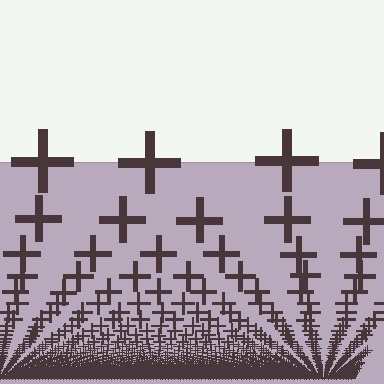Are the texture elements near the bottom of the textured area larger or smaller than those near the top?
Smaller. The gradient is inverted — elements near the bottom are smaller and denser.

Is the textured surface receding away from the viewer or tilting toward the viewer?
The surface appears to tilt toward the viewer. Texture elements get larger and sparser toward the top.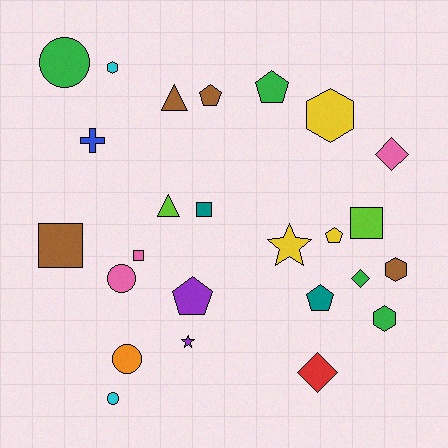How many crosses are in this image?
There is 1 cross.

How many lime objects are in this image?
There are 2 lime objects.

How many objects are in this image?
There are 25 objects.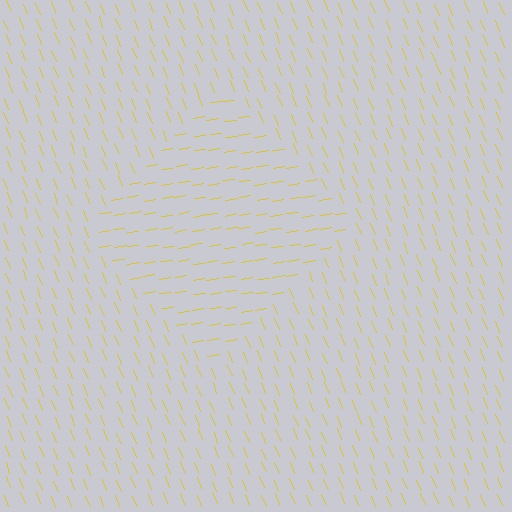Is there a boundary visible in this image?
Yes, there is a texture boundary formed by a change in line orientation.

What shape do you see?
I see a diamond.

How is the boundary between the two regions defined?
The boundary is defined purely by a change in line orientation (approximately 76 degrees difference). All lines are the same color and thickness.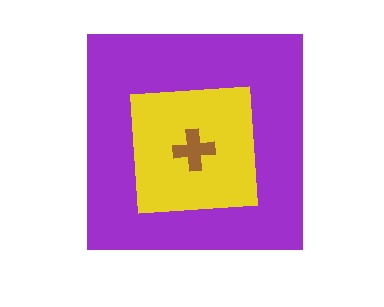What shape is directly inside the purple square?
The yellow square.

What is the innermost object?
The brown cross.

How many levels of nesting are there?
3.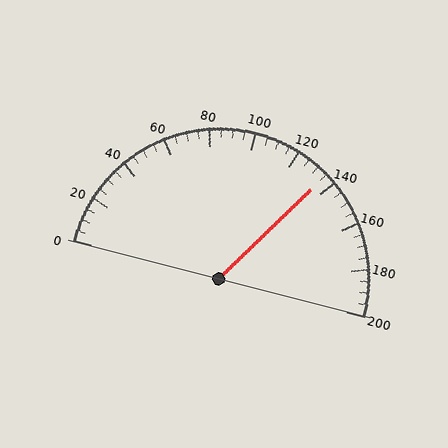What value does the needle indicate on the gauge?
The needle indicates approximately 135.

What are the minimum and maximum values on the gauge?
The gauge ranges from 0 to 200.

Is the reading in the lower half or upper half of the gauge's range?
The reading is in the upper half of the range (0 to 200).